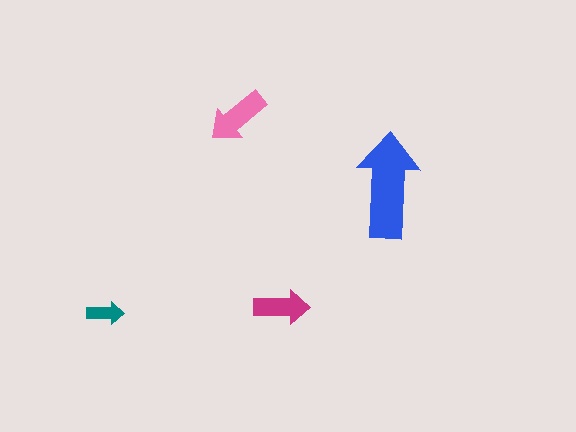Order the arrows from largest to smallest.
the blue one, the pink one, the magenta one, the teal one.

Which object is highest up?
The pink arrow is topmost.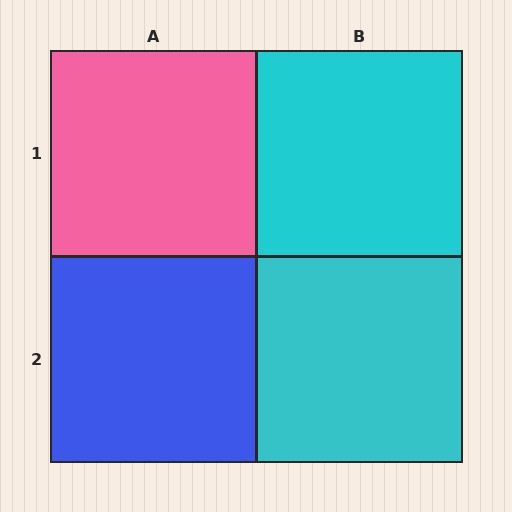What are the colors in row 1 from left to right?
Pink, cyan.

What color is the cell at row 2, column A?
Blue.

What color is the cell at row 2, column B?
Cyan.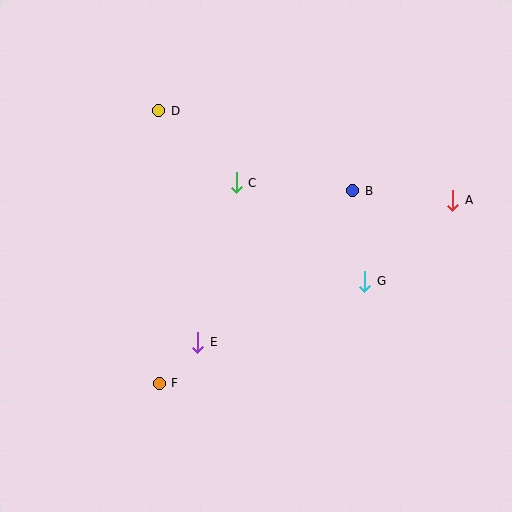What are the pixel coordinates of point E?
Point E is at (198, 342).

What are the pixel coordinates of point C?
Point C is at (236, 183).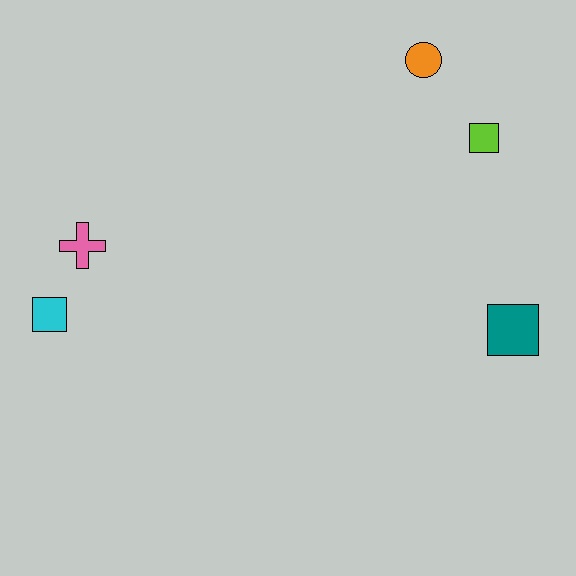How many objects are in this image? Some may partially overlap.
There are 5 objects.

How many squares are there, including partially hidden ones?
There are 3 squares.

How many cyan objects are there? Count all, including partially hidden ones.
There is 1 cyan object.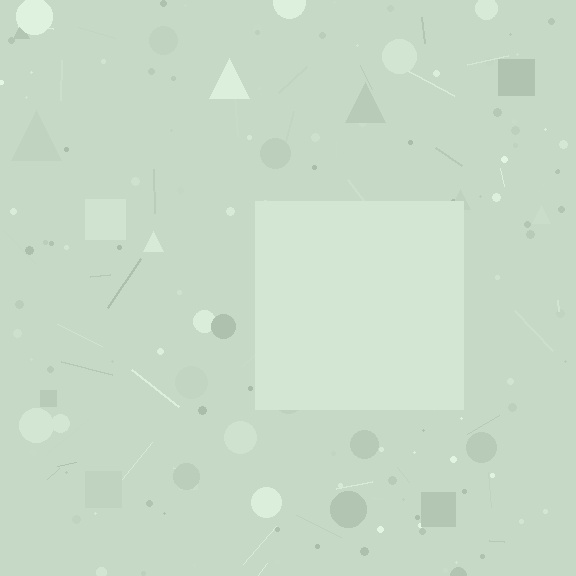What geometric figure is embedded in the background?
A square is embedded in the background.